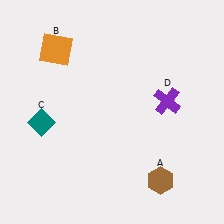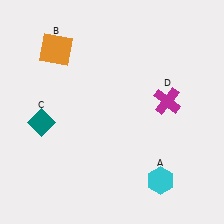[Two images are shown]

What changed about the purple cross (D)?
In Image 1, D is purple. In Image 2, it changed to magenta.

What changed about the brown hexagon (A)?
In Image 1, A is brown. In Image 2, it changed to cyan.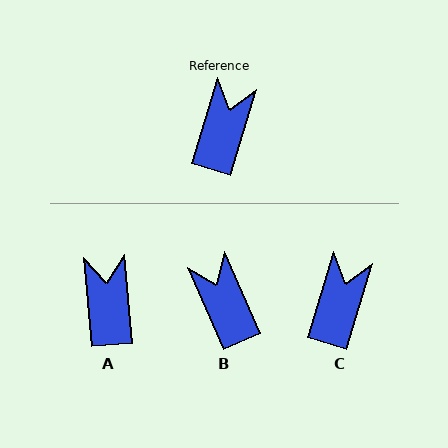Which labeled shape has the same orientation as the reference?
C.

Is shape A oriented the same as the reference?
No, it is off by about 22 degrees.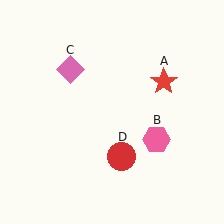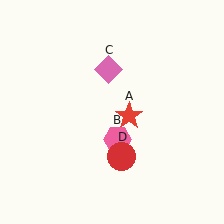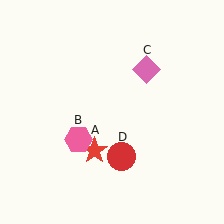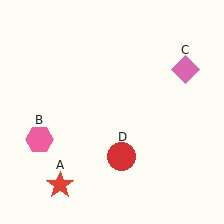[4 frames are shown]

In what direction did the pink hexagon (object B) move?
The pink hexagon (object B) moved left.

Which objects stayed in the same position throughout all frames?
Red circle (object D) remained stationary.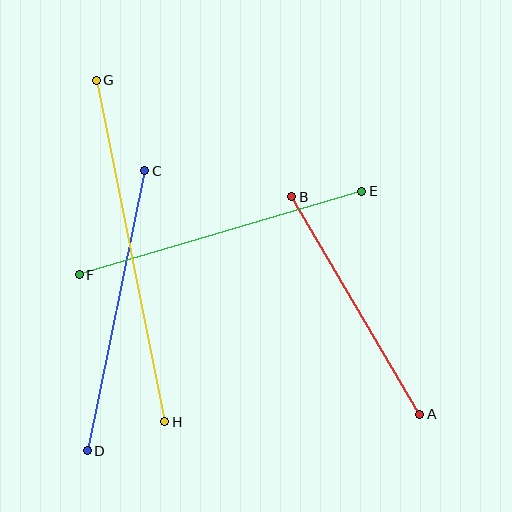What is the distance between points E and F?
The distance is approximately 295 pixels.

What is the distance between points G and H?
The distance is approximately 348 pixels.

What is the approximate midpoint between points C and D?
The midpoint is at approximately (116, 311) pixels.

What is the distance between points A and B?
The distance is approximately 252 pixels.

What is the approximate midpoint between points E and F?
The midpoint is at approximately (221, 233) pixels.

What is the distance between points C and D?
The distance is approximately 286 pixels.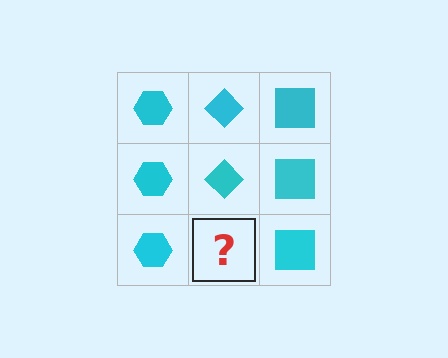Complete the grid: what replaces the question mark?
The question mark should be replaced with a cyan diamond.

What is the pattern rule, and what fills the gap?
The rule is that each column has a consistent shape. The gap should be filled with a cyan diamond.